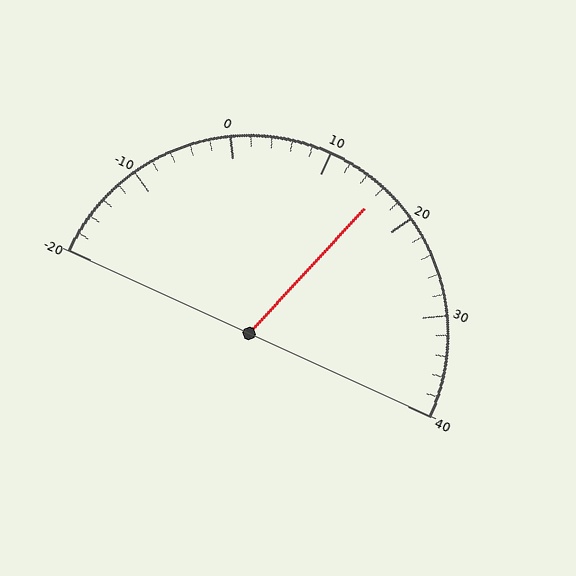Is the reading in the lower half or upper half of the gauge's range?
The reading is in the upper half of the range (-20 to 40).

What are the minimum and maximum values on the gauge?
The gauge ranges from -20 to 40.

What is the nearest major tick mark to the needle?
The nearest major tick mark is 20.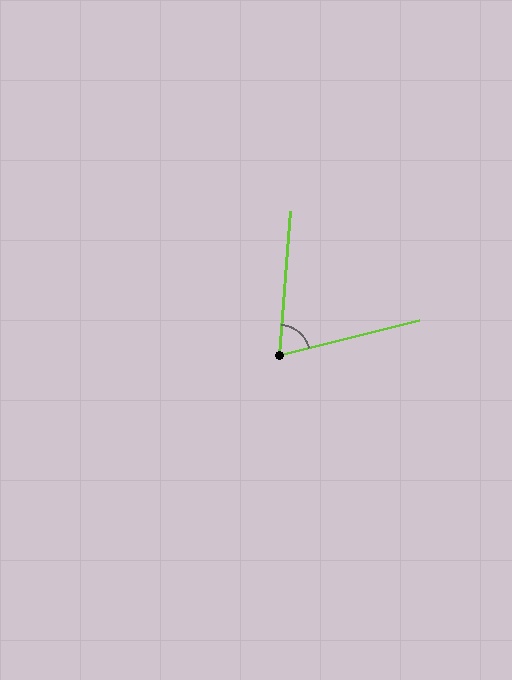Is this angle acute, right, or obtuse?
It is acute.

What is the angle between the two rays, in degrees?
Approximately 72 degrees.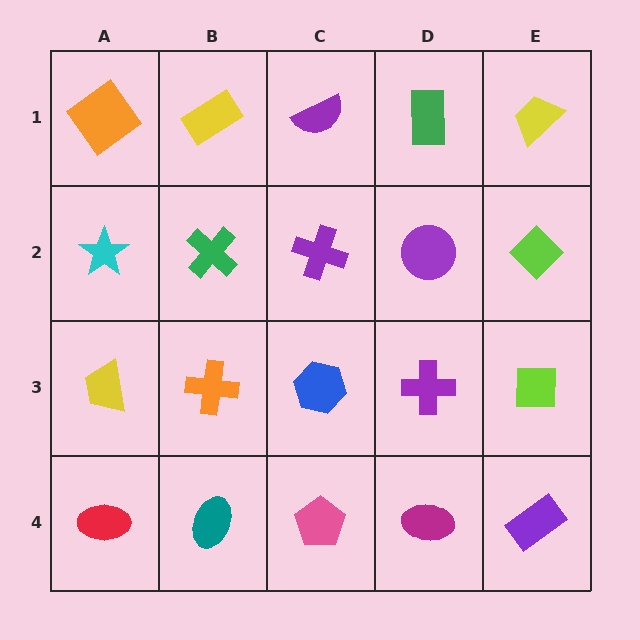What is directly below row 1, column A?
A cyan star.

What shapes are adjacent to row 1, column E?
A lime diamond (row 2, column E), a green rectangle (row 1, column D).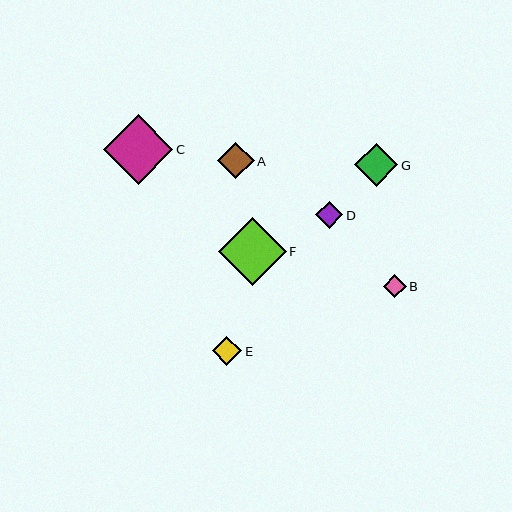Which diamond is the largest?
Diamond C is the largest with a size of approximately 70 pixels.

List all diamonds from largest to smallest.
From largest to smallest: C, F, G, A, E, D, B.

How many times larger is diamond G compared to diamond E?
Diamond G is approximately 1.5 times the size of diamond E.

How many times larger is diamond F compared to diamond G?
Diamond F is approximately 1.6 times the size of diamond G.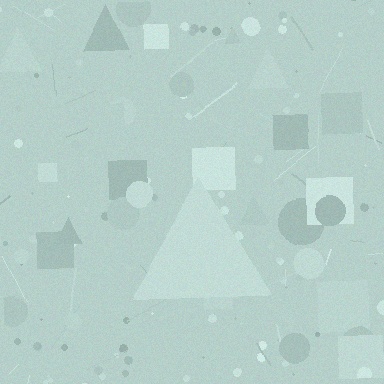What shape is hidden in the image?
A triangle is hidden in the image.